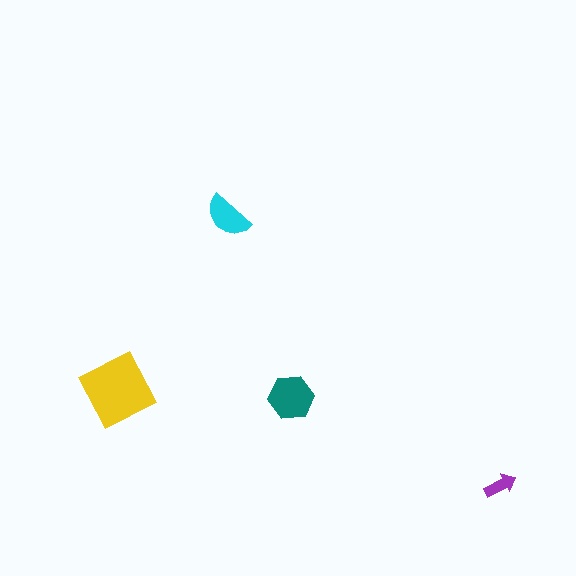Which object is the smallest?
The purple arrow.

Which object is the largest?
The yellow square.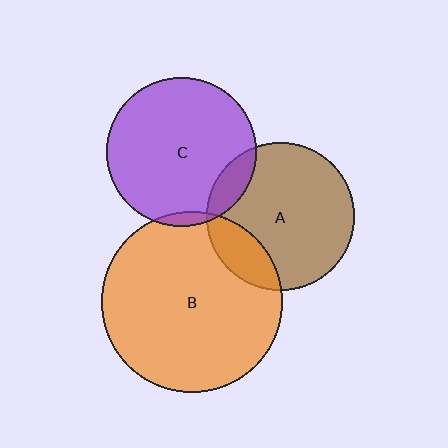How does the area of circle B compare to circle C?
Approximately 1.5 times.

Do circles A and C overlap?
Yes.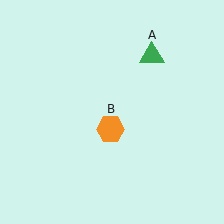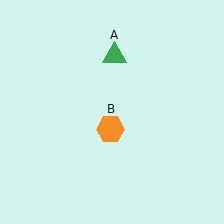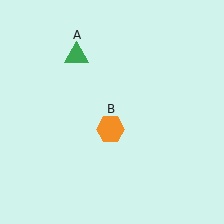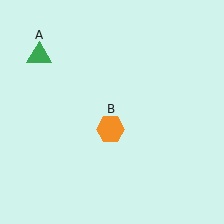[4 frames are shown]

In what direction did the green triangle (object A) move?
The green triangle (object A) moved left.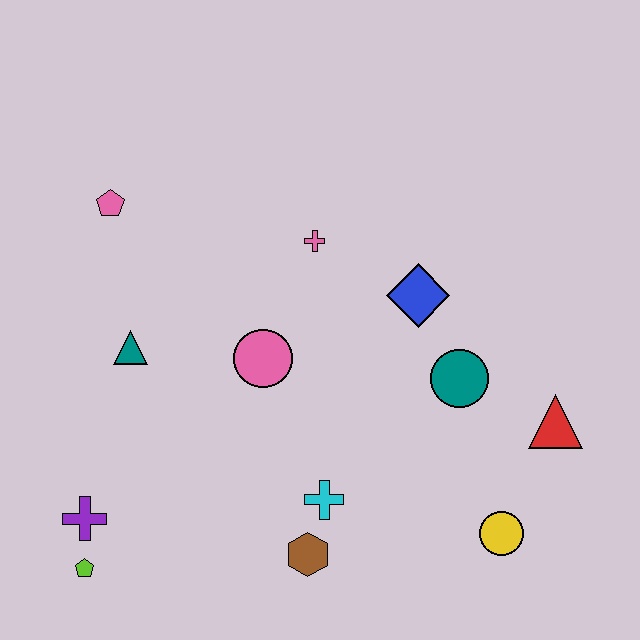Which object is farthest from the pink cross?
The lime pentagon is farthest from the pink cross.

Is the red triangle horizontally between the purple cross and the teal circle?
No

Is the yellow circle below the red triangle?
Yes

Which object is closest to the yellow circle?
The red triangle is closest to the yellow circle.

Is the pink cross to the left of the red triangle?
Yes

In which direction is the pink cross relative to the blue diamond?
The pink cross is to the left of the blue diamond.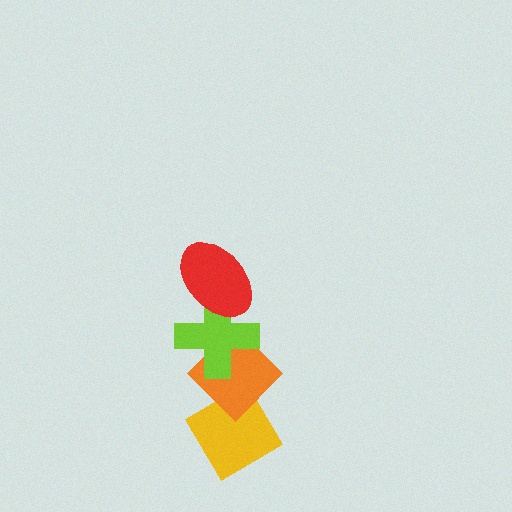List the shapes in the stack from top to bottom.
From top to bottom: the red ellipse, the lime cross, the orange diamond, the yellow diamond.